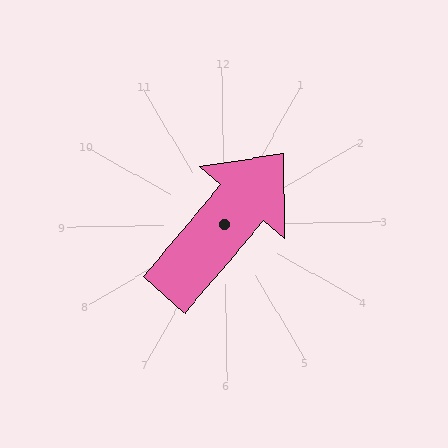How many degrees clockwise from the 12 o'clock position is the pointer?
Approximately 41 degrees.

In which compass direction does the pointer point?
Northeast.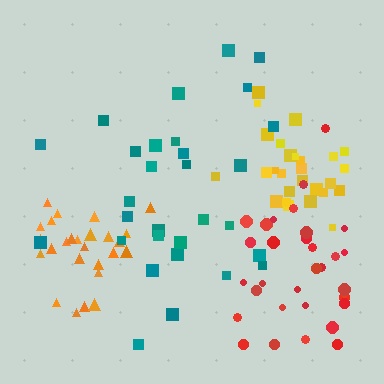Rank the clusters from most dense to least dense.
orange, yellow, red, teal.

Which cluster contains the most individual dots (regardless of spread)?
Red (32).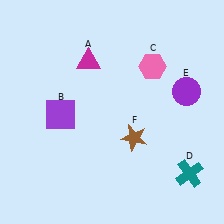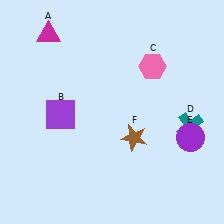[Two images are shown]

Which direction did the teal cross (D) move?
The teal cross (D) moved up.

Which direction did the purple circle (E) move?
The purple circle (E) moved down.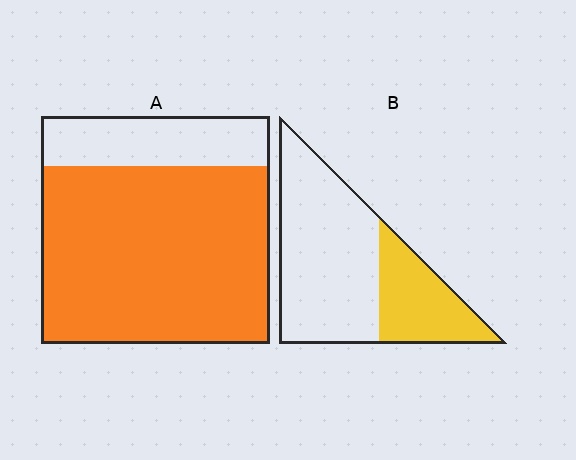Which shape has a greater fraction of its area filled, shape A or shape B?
Shape A.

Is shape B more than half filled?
No.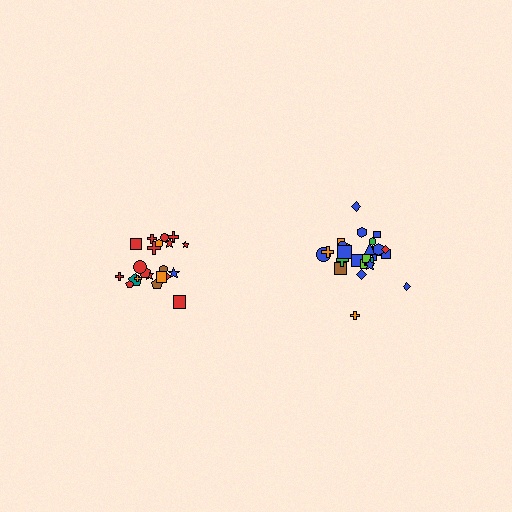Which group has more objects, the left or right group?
The right group.